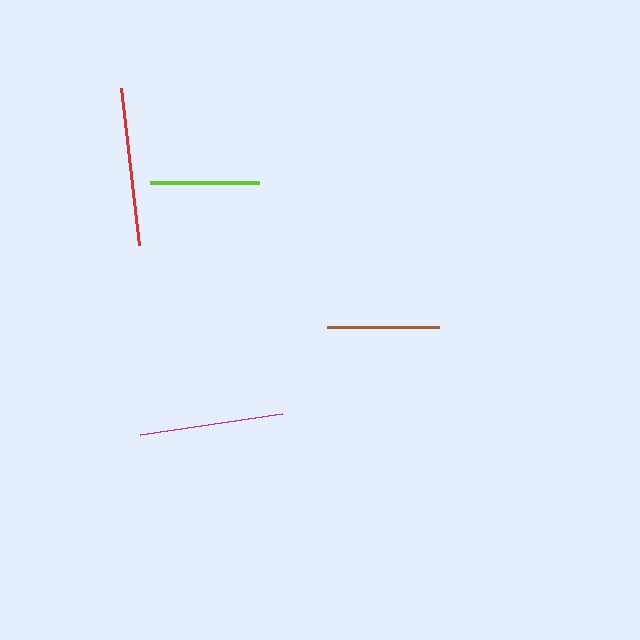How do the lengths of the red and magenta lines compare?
The red and magenta lines are approximately the same length.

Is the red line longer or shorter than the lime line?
The red line is longer than the lime line.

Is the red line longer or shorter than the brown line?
The red line is longer than the brown line.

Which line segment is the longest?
The red line is the longest at approximately 158 pixels.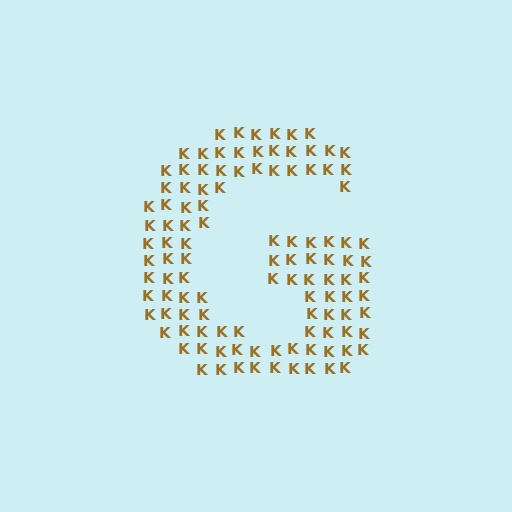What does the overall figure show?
The overall figure shows the letter G.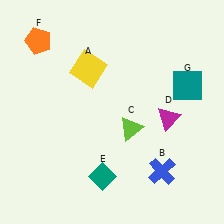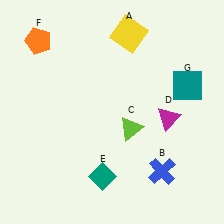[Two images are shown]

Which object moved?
The yellow square (A) moved right.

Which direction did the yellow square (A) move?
The yellow square (A) moved right.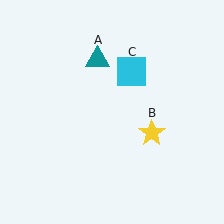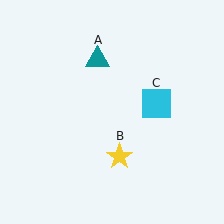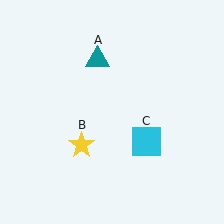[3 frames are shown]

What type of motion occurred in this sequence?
The yellow star (object B), cyan square (object C) rotated clockwise around the center of the scene.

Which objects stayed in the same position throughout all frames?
Teal triangle (object A) remained stationary.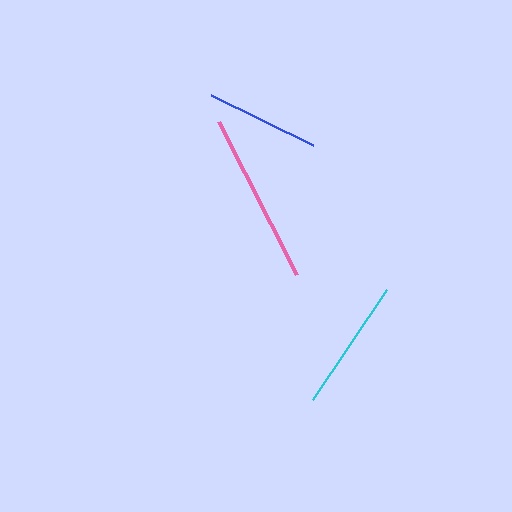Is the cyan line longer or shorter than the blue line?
The cyan line is longer than the blue line.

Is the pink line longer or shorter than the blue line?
The pink line is longer than the blue line.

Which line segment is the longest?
The pink line is the longest at approximately 172 pixels.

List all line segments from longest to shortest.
From longest to shortest: pink, cyan, blue.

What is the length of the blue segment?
The blue segment is approximately 114 pixels long.